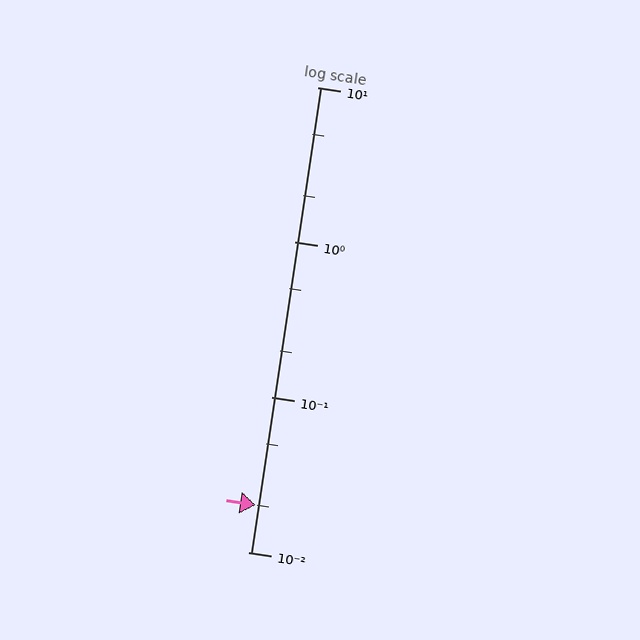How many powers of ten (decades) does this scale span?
The scale spans 3 decades, from 0.01 to 10.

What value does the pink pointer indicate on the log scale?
The pointer indicates approximately 0.02.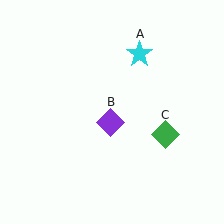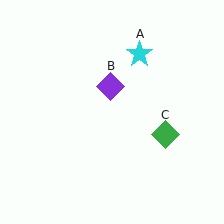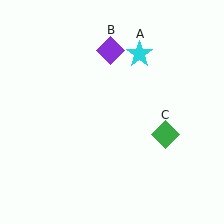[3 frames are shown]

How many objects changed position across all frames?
1 object changed position: purple diamond (object B).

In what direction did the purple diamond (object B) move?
The purple diamond (object B) moved up.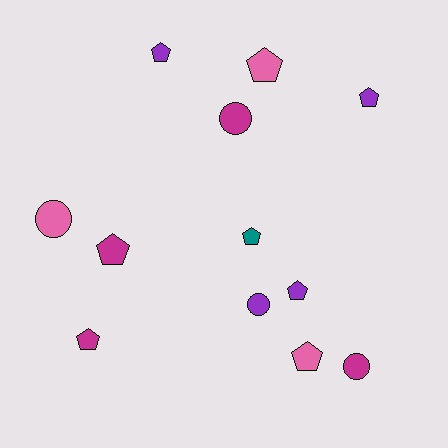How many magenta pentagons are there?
There are 2 magenta pentagons.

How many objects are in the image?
There are 12 objects.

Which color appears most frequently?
Magenta, with 4 objects.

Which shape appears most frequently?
Pentagon, with 8 objects.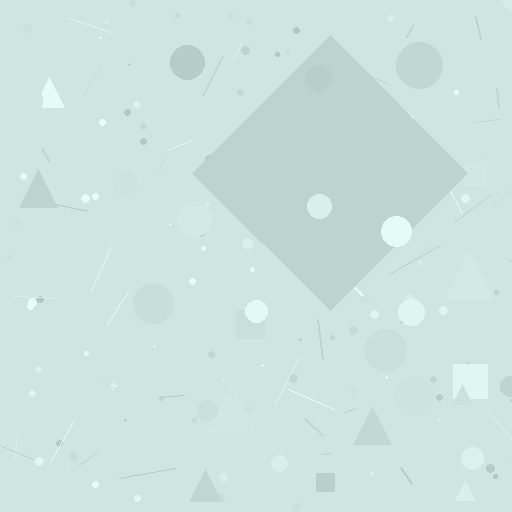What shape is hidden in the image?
A diamond is hidden in the image.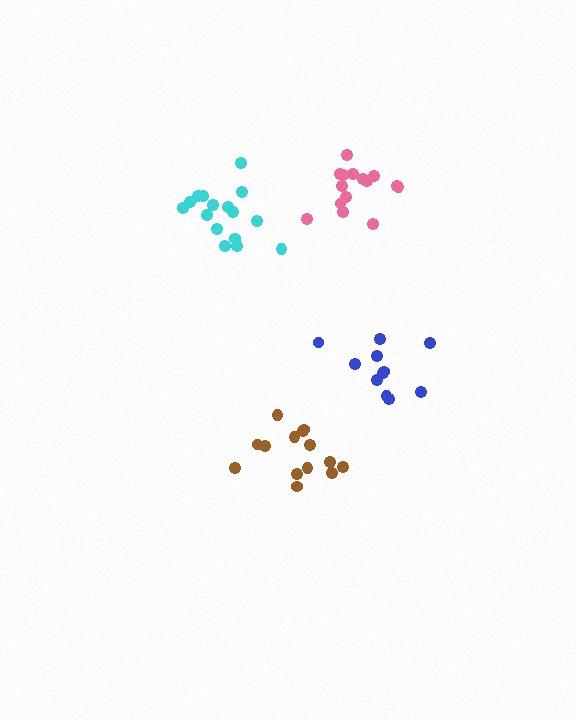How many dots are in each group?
Group 1: 15 dots, Group 2: 14 dots, Group 3: 16 dots, Group 4: 11 dots (56 total).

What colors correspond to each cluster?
The clusters are colored: pink, brown, cyan, blue.